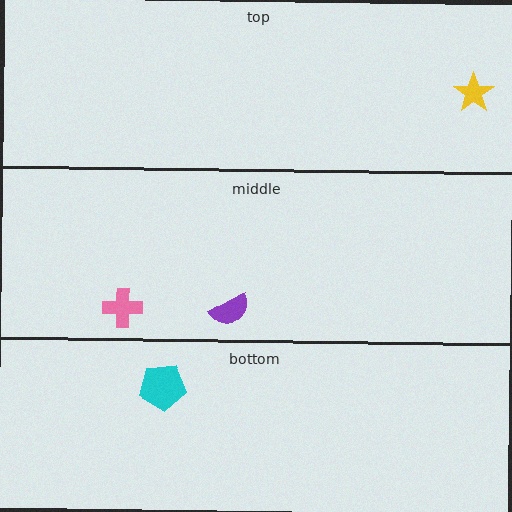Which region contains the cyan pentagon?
The bottom region.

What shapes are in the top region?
The yellow star.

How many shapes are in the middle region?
2.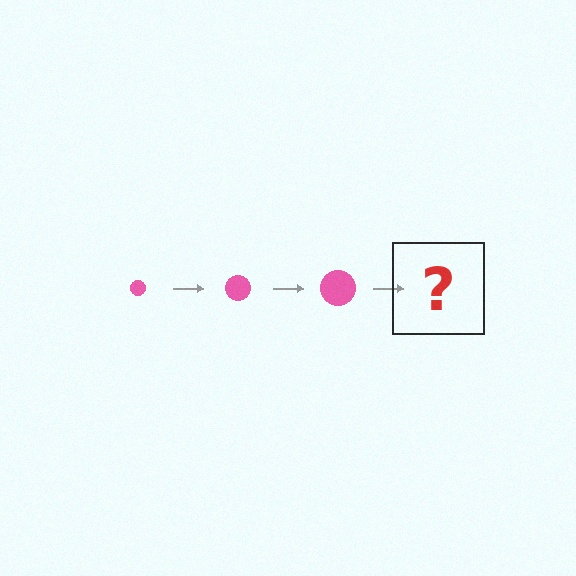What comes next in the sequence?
The next element should be a pink circle, larger than the previous one.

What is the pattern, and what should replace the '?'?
The pattern is that the circle gets progressively larger each step. The '?' should be a pink circle, larger than the previous one.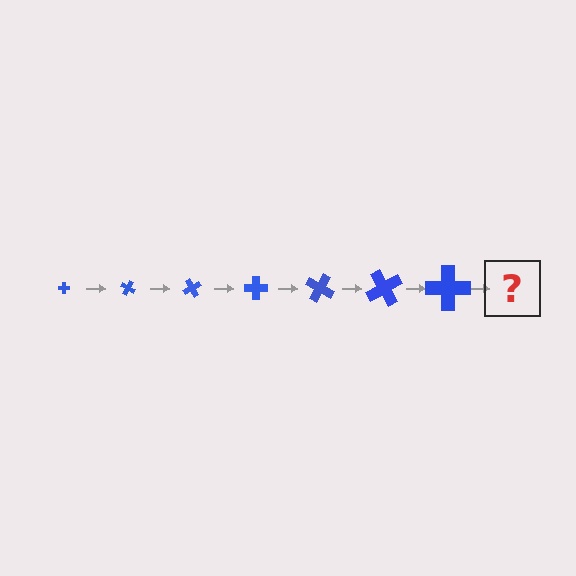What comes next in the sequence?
The next element should be a cross, larger than the previous one and rotated 210 degrees from the start.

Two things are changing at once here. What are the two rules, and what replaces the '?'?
The two rules are that the cross grows larger each step and it rotates 30 degrees each step. The '?' should be a cross, larger than the previous one and rotated 210 degrees from the start.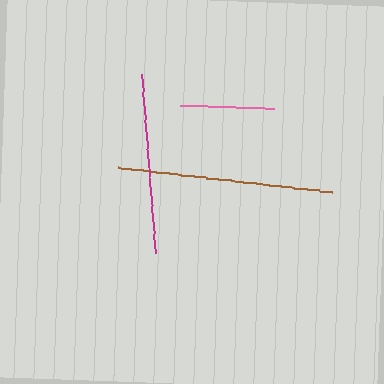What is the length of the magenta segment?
The magenta segment is approximately 180 pixels long.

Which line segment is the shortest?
The pink line is the shortest at approximately 93 pixels.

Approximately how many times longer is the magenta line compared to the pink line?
The magenta line is approximately 1.9 times the length of the pink line.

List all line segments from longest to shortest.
From longest to shortest: brown, magenta, pink.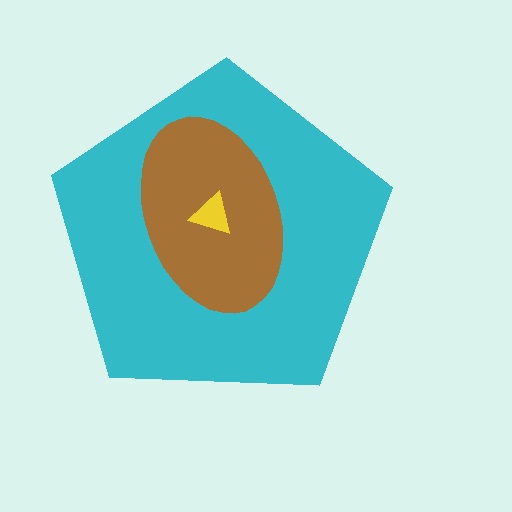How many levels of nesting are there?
3.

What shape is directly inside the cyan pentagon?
The brown ellipse.